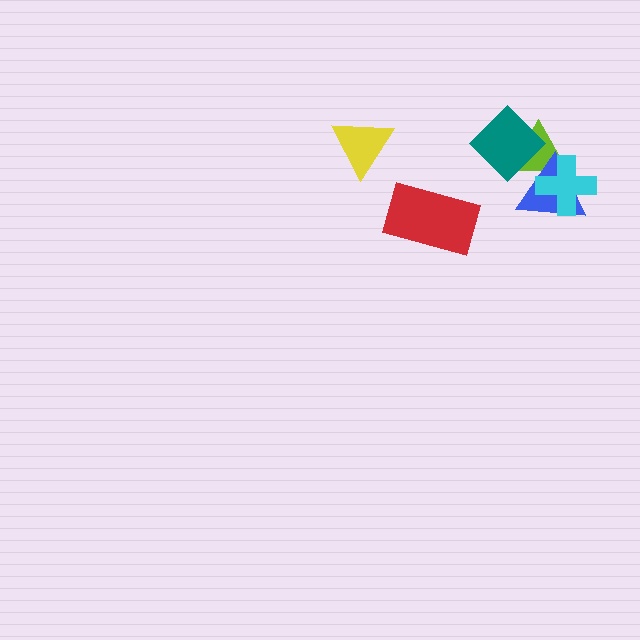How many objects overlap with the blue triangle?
3 objects overlap with the blue triangle.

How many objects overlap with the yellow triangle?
0 objects overlap with the yellow triangle.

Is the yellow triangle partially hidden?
No, no other shape covers it.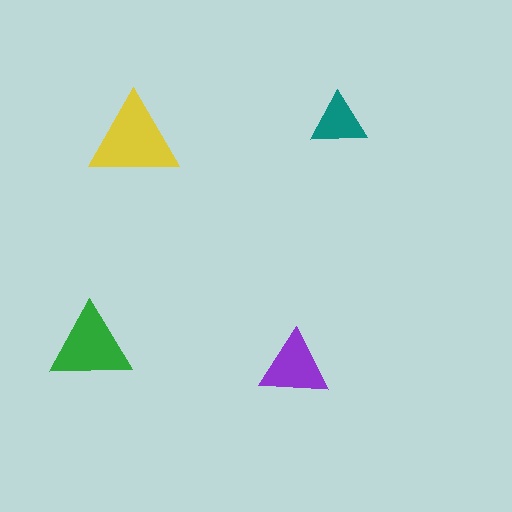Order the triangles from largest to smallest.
the yellow one, the green one, the purple one, the teal one.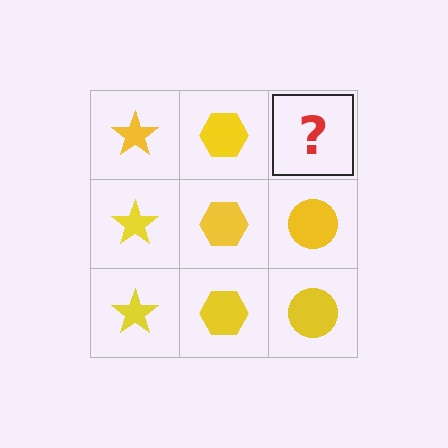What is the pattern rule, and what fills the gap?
The rule is that each column has a consistent shape. The gap should be filled with a yellow circle.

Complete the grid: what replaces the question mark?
The question mark should be replaced with a yellow circle.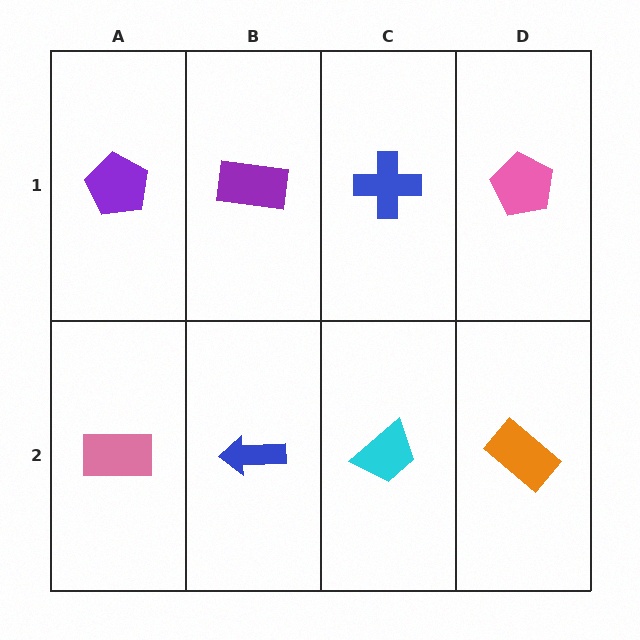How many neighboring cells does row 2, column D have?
2.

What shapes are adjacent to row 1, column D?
An orange rectangle (row 2, column D), a blue cross (row 1, column C).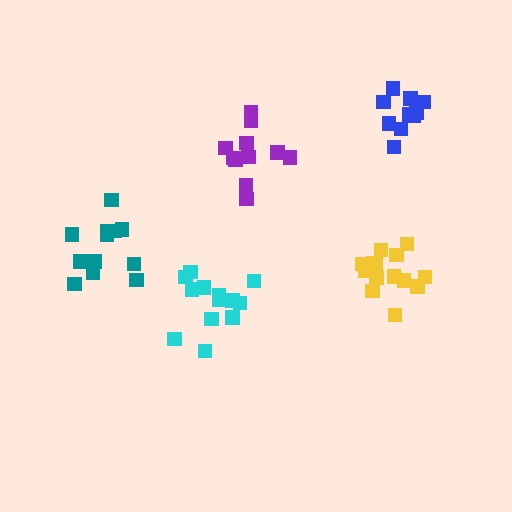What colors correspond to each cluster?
The clusters are colored: cyan, purple, yellow, teal, blue.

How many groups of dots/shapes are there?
There are 5 groups.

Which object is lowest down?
The cyan cluster is bottommost.